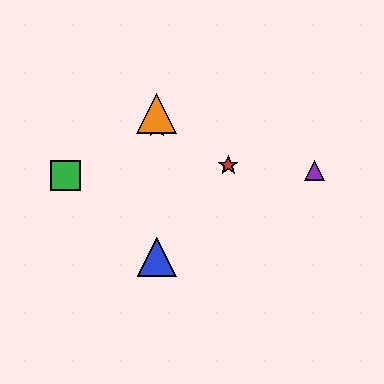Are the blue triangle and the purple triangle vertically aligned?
No, the blue triangle is at x≈157 and the purple triangle is at x≈314.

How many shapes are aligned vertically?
3 shapes (the blue triangle, the yellow star, the orange triangle) are aligned vertically.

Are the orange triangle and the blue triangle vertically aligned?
Yes, both are at x≈157.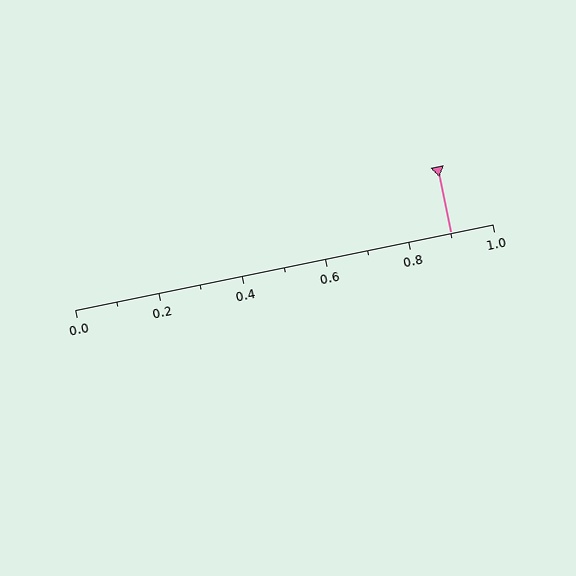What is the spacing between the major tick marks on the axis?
The major ticks are spaced 0.2 apart.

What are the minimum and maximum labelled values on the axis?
The axis runs from 0.0 to 1.0.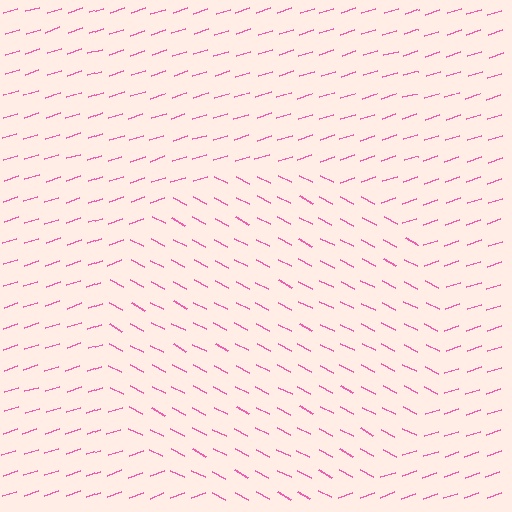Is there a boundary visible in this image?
Yes, there is a texture boundary formed by a change in line orientation.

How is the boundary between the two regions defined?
The boundary is defined purely by a change in line orientation (approximately 45 degrees difference). All lines are the same color and thickness.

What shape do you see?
I see a circle.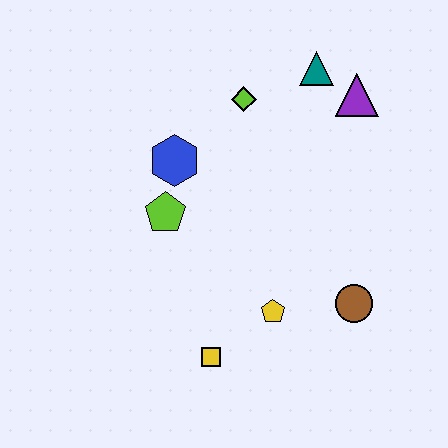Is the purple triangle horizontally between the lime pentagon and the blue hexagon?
No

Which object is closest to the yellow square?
The yellow pentagon is closest to the yellow square.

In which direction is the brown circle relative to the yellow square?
The brown circle is to the right of the yellow square.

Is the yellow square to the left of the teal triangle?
Yes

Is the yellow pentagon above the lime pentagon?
No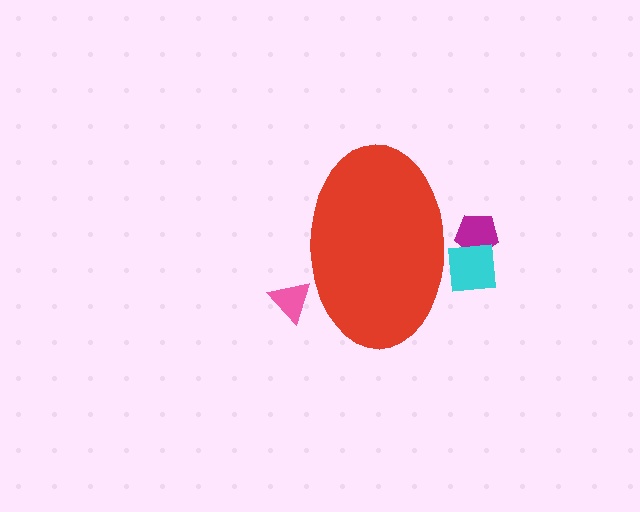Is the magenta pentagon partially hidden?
Yes, the magenta pentagon is partially hidden behind the red ellipse.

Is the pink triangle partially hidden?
Yes, the pink triangle is partially hidden behind the red ellipse.